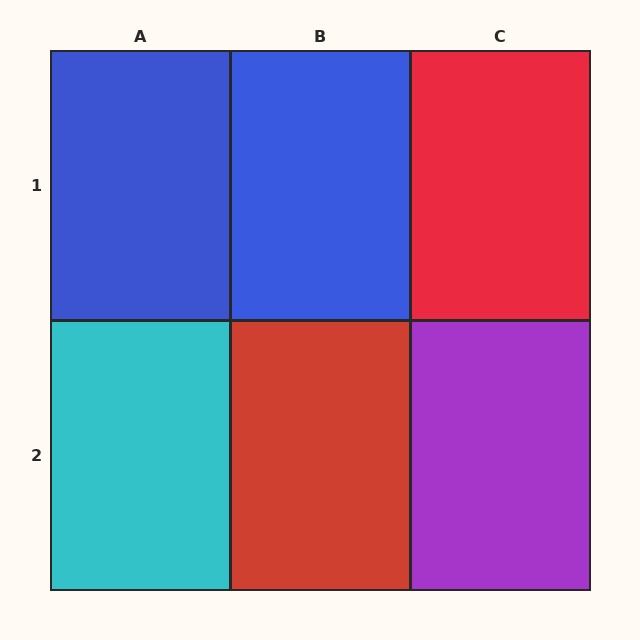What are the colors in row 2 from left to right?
Cyan, red, purple.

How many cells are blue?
2 cells are blue.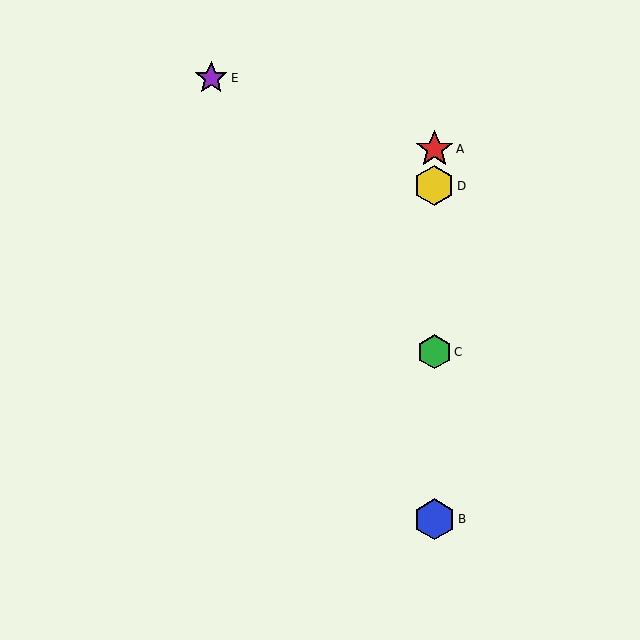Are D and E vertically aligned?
No, D is at x≈434 and E is at x≈211.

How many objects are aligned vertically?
4 objects (A, B, C, D) are aligned vertically.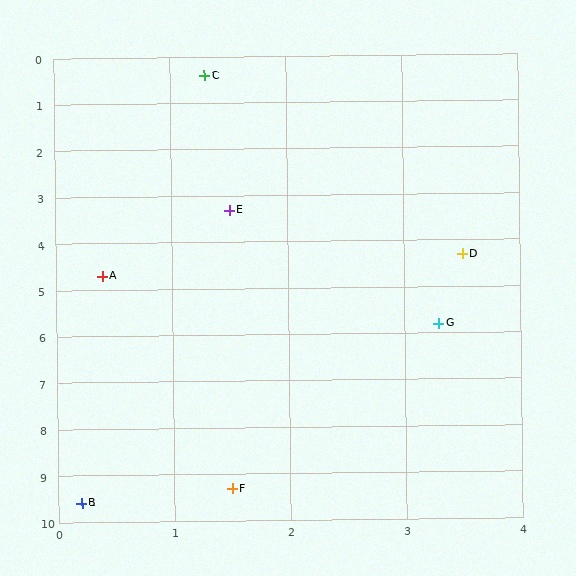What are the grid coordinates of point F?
Point F is at approximately (1.5, 9.3).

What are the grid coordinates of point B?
Point B is at approximately (0.2, 9.6).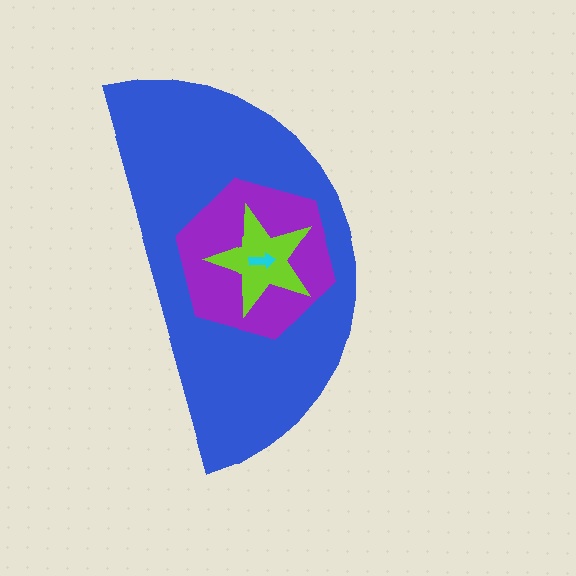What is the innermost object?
The cyan arrow.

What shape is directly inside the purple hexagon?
The lime star.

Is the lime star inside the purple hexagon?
Yes.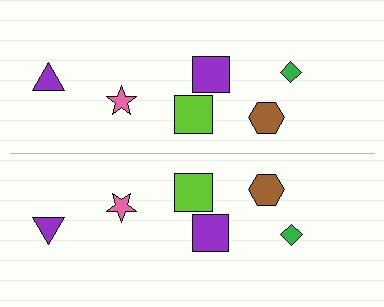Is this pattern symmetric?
Yes, this pattern has bilateral (reflection) symmetry.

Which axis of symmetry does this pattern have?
The pattern has a horizontal axis of symmetry running through the center of the image.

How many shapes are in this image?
There are 12 shapes in this image.